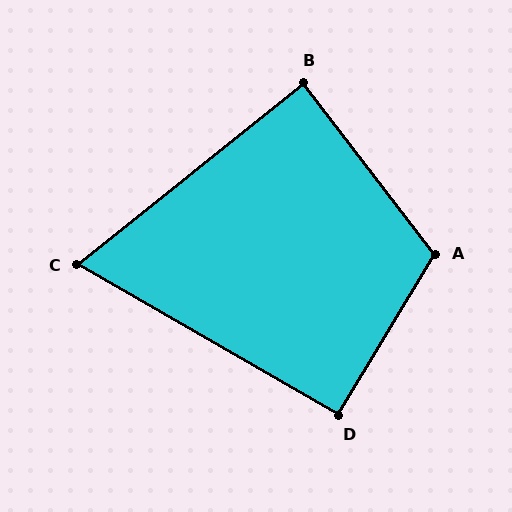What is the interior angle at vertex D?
Approximately 91 degrees (approximately right).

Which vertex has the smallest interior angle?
C, at approximately 69 degrees.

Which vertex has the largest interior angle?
A, at approximately 111 degrees.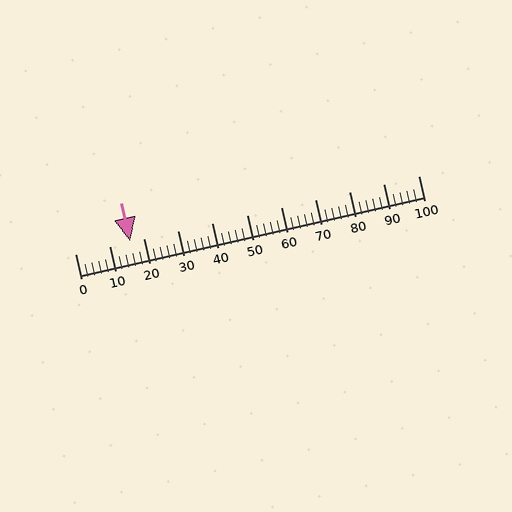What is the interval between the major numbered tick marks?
The major tick marks are spaced 10 units apart.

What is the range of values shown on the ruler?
The ruler shows values from 0 to 100.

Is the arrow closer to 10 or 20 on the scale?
The arrow is closer to 20.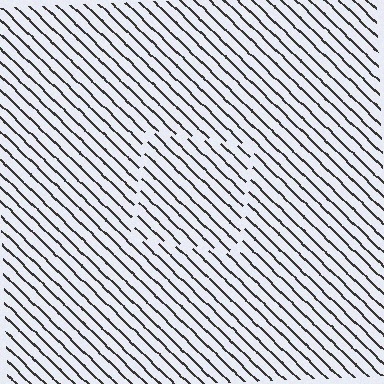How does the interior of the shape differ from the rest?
The interior of the shape contains the same grating, shifted by half a period — the contour is defined by the phase discontinuity where line-ends from the inner and outer gratings abut.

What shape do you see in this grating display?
An illusory square. The interior of the shape contains the same grating, shifted by half a period — the contour is defined by the phase discontinuity where line-ends from the inner and outer gratings abut.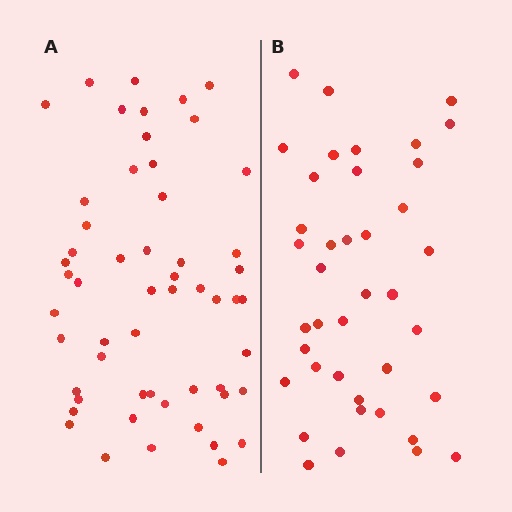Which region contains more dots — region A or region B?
Region A (the left region) has more dots.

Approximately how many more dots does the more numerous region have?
Region A has approximately 15 more dots than region B.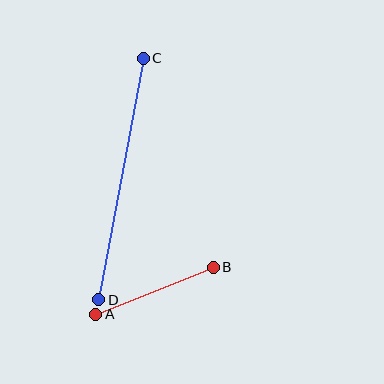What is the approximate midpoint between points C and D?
The midpoint is at approximately (121, 179) pixels.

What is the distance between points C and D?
The distance is approximately 245 pixels.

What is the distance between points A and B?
The distance is approximately 127 pixels.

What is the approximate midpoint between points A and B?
The midpoint is at approximately (155, 291) pixels.